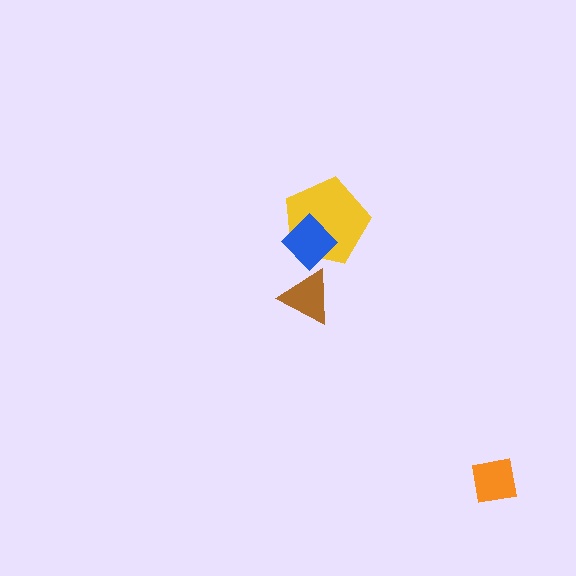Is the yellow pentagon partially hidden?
Yes, it is partially covered by another shape.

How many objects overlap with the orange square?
0 objects overlap with the orange square.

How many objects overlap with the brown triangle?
0 objects overlap with the brown triangle.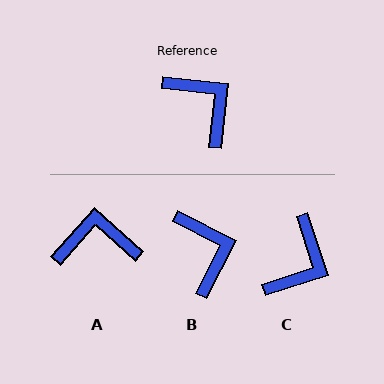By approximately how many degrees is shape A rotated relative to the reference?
Approximately 54 degrees counter-clockwise.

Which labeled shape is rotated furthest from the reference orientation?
C, about 66 degrees away.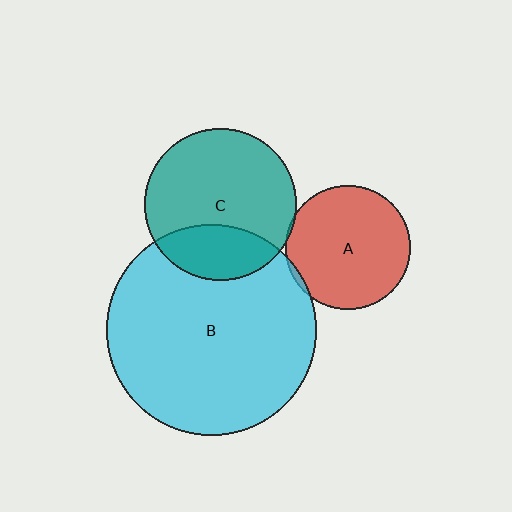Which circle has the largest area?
Circle B (cyan).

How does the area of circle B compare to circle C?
Approximately 1.9 times.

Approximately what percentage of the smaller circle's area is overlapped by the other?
Approximately 5%.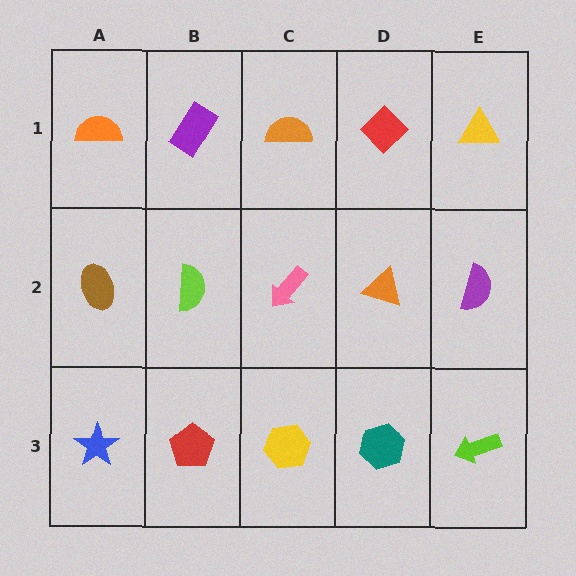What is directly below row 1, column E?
A purple semicircle.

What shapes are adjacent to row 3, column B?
A lime semicircle (row 2, column B), a blue star (row 3, column A), a yellow hexagon (row 3, column C).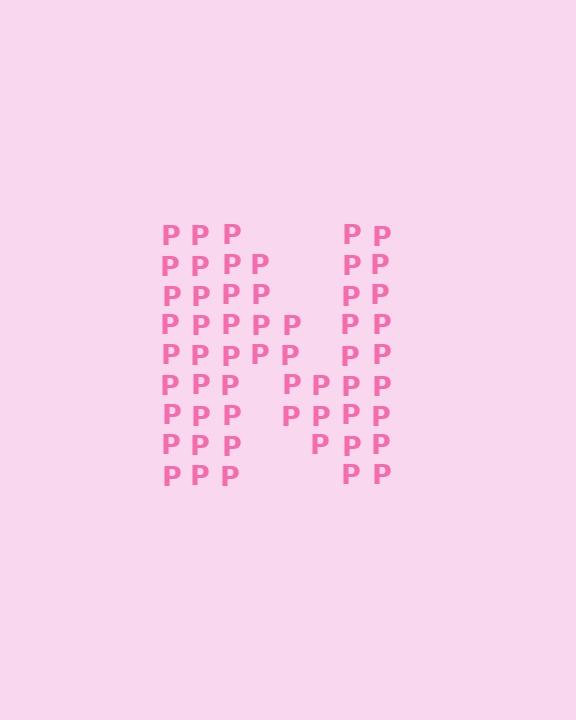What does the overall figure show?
The overall figure shows the letter N.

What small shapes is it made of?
It is made of small letter P's.